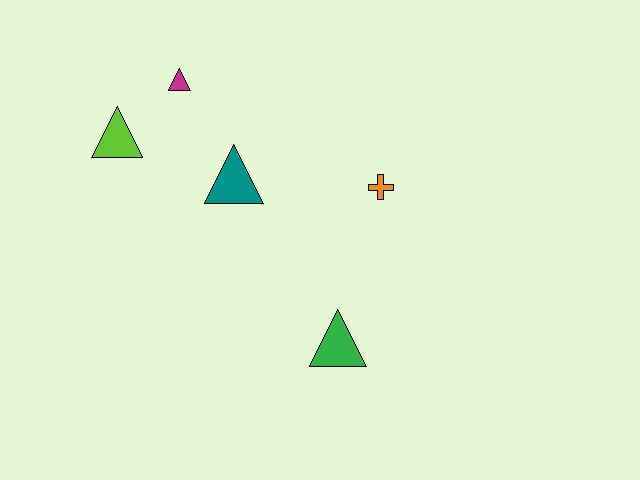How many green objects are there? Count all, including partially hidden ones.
There is 1 green object.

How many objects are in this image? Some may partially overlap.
There are 5 objects.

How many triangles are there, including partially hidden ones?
There are 4 triangles.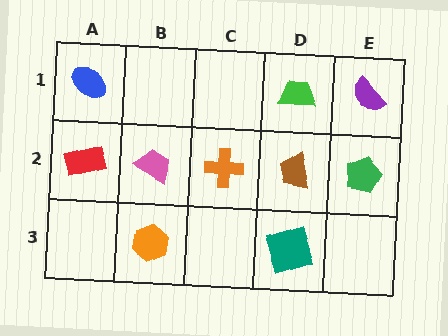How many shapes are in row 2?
5 shapes.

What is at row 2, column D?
A brown trapezoid.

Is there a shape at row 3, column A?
No, that cell is empty.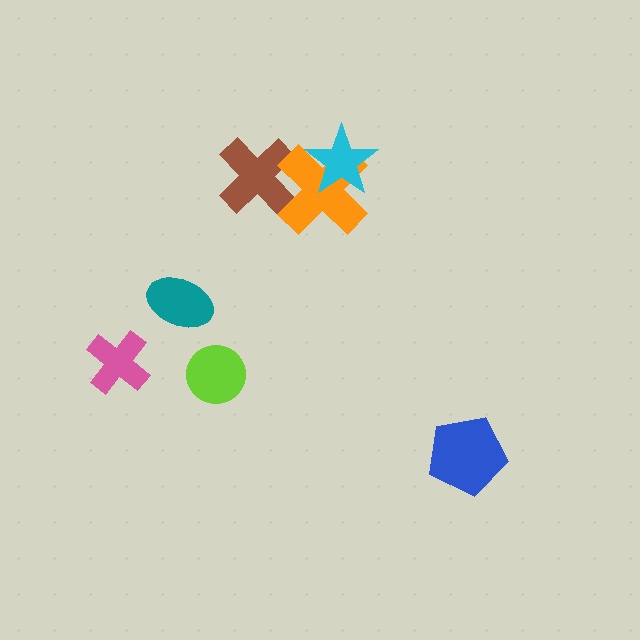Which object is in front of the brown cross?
The orange cross is in front of the brown cross.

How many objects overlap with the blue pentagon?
0 objects overlap with the blue pentagon.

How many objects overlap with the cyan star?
1 object overlaps with the cyan star.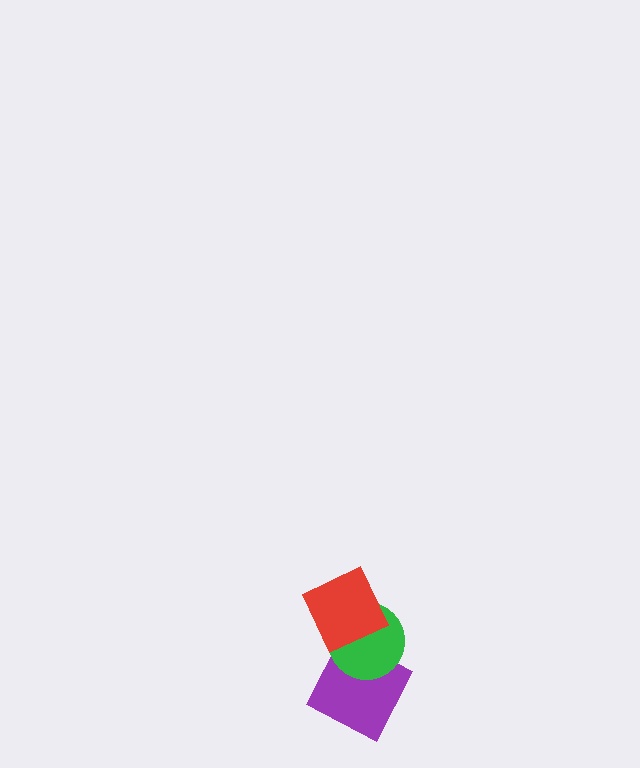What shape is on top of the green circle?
The red square is on top of the green circle.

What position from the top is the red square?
The red square is 1st from the top.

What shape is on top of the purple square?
The green circle is on top of the purple square.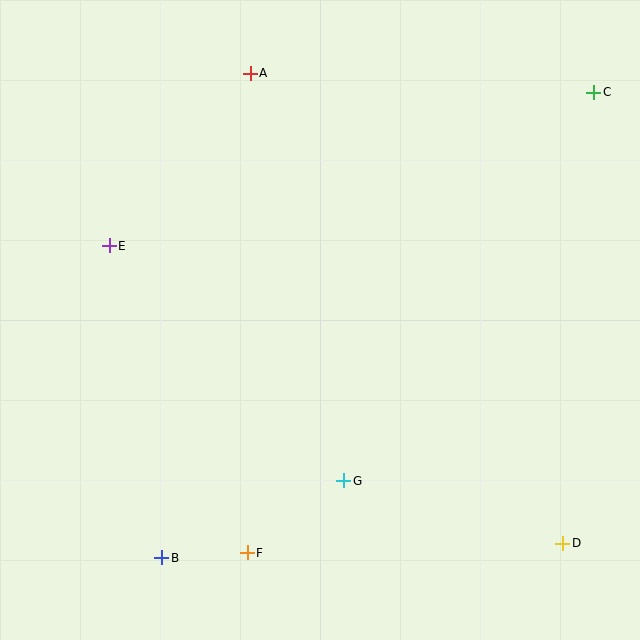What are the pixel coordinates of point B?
Point B is at (162, 558).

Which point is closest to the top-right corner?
Point C is closest to the top-right corner.